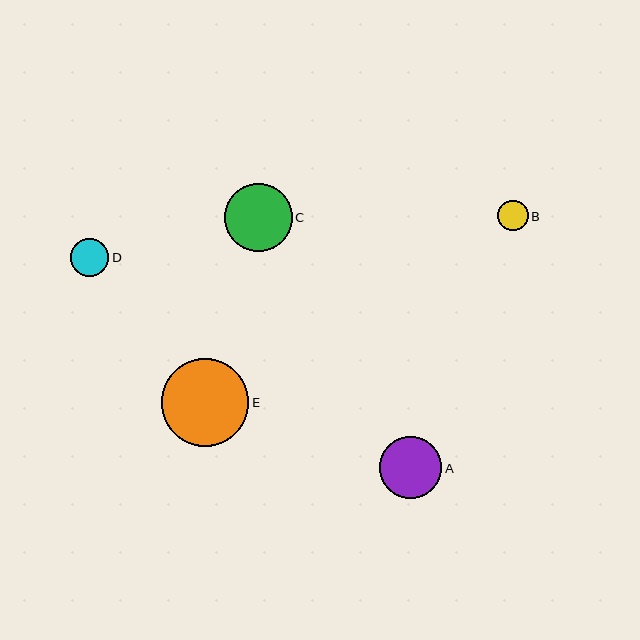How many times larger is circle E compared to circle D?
Circle E is approximately 2.3 times the size of circle D.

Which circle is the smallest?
Circle B is the smallest with a size of approximately 30 pixels.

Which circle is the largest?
Circle E is the largest with a size of approximately 88 pixels.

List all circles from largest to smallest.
From largest to smallest: E, C, A, D, B.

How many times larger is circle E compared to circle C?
Circle E is approximately 1.3 times the size of circle C.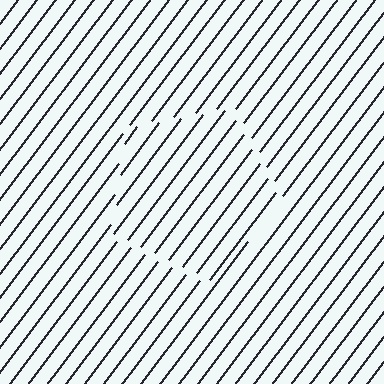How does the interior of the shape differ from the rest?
The interior of the shape contains the same grating, shifted by half a period — the contour is defined by the phase discontinuity where line-ends from the inner and outer gratings abut.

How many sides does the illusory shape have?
5 sides — the line-ends trace a pentagon.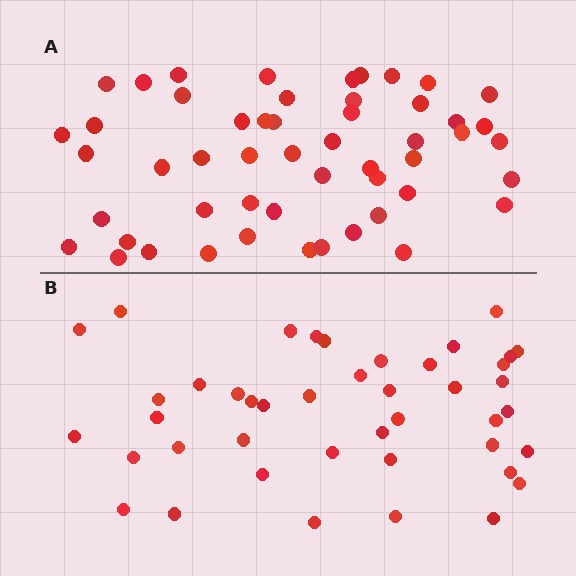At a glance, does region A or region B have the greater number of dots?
Region A (the top region) has more dots.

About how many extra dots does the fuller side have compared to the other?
Region A has roughly 8 or so more dots than region B.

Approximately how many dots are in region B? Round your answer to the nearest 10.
About 40 dots. (The exact count is 43, which rounds to 40.)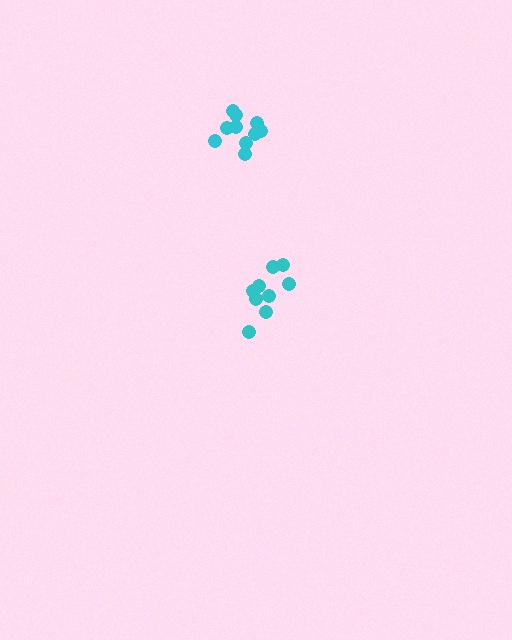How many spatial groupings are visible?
There are 2 spatial groupings.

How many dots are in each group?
Group 1: 10 dots, Group 2: 9 dots (19 total).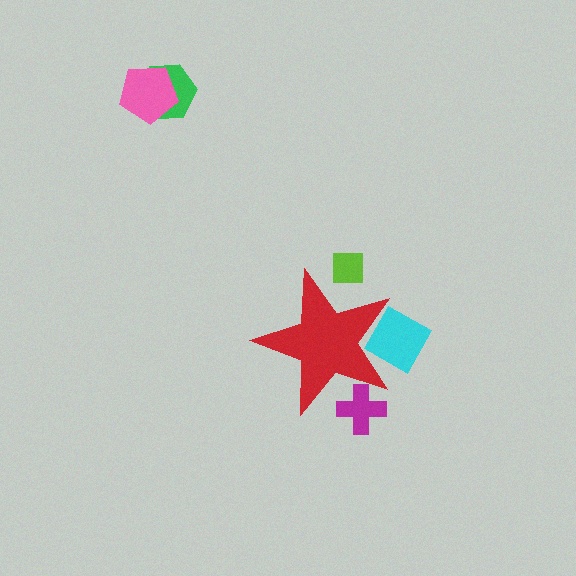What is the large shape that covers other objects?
A red star.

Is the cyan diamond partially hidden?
Yes, the cyan diamond is partially hidden behind the red star.